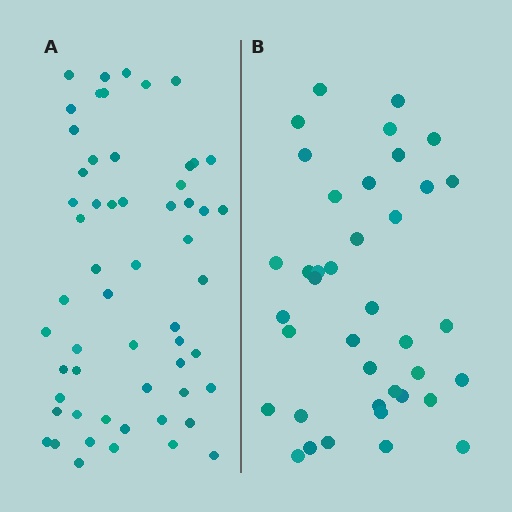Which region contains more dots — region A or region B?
Region A (the left region) has more dots.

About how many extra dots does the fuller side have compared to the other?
Region A has approximately 20 more dots than region B.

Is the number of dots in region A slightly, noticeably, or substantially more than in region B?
Region A has substantially more. The ratio is roughly 1.5 to 1.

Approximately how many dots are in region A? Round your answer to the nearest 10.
About 60 dots. (The exact count is 57, which rounds to 60.)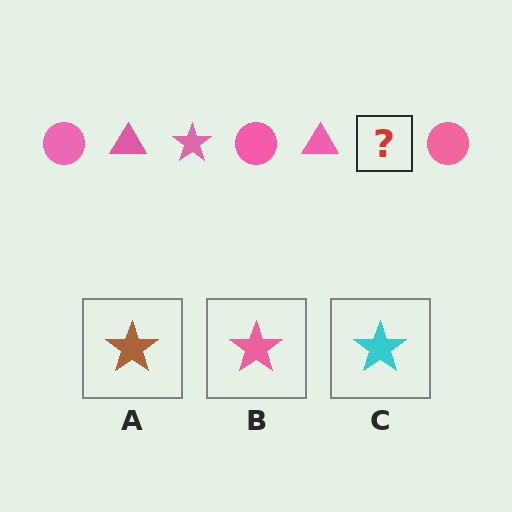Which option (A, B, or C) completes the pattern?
B.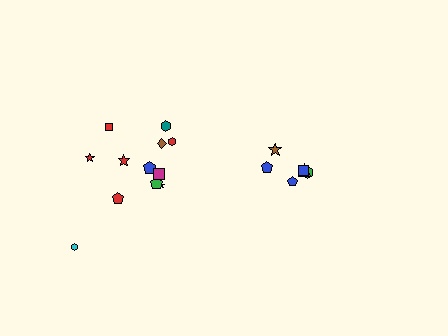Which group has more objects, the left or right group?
The left group.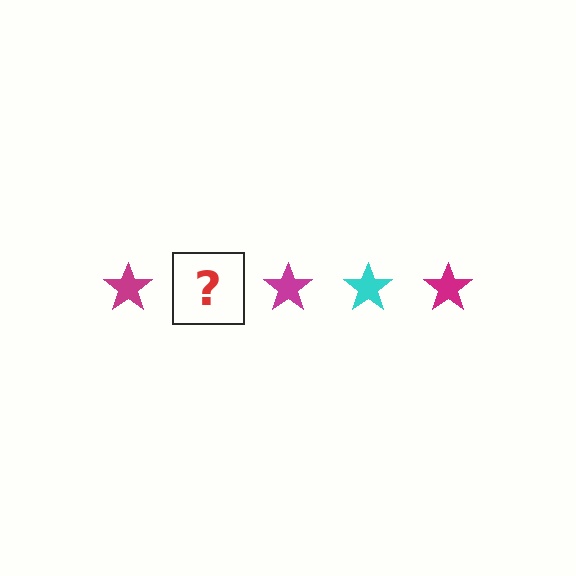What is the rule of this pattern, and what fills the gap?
The rule is that the pattern cycles through magenta, cyan stars. The gap should be filled with a cyan star.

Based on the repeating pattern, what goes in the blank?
The blank should be a cyan star.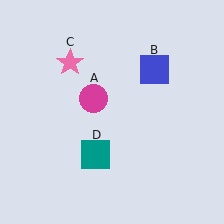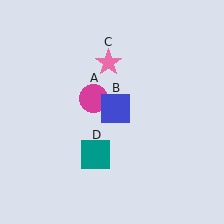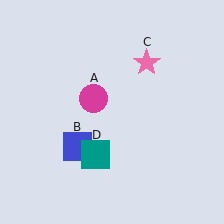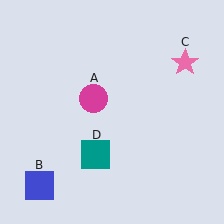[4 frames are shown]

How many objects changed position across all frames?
2 objects changed position: blue square (object B), pink star (object C).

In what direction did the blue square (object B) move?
The blue square (object B) moved down and to the left.